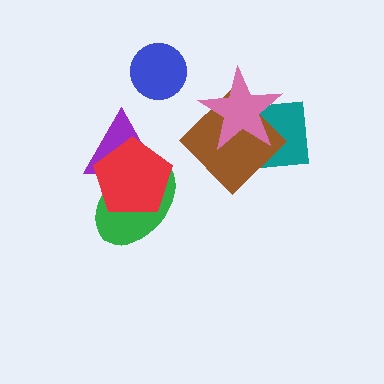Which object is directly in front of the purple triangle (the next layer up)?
The green ellipse is directly in front of the purple triangle.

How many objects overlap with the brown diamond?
2 objects overlap with the brown diamond.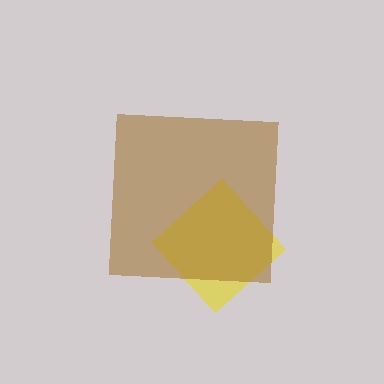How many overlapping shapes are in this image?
There are 2 overlapping shapes in the image.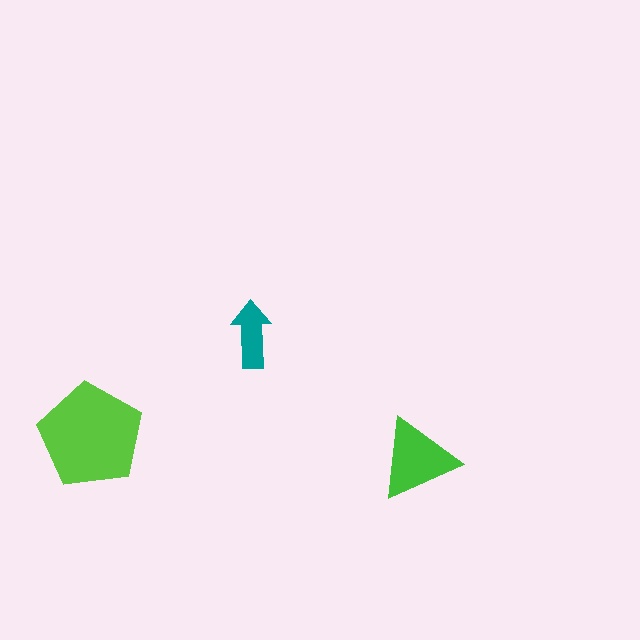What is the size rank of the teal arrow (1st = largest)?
3rd.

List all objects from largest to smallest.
The lime pentagon, the green triangle, the teal arrow.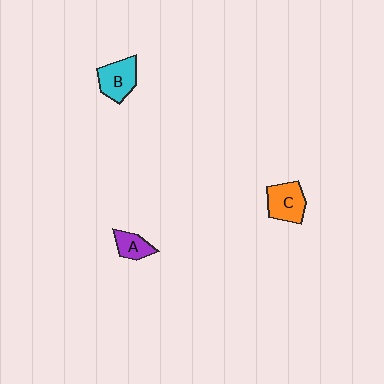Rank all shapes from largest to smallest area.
From largest to smallest: C (orange), B (cyan), A (purple).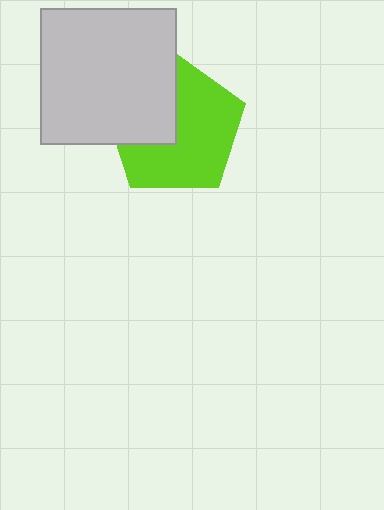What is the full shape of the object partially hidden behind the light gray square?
The partially hidden object is a lime pentagon.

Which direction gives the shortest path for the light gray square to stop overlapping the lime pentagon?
Moving left gives the shortest separation.